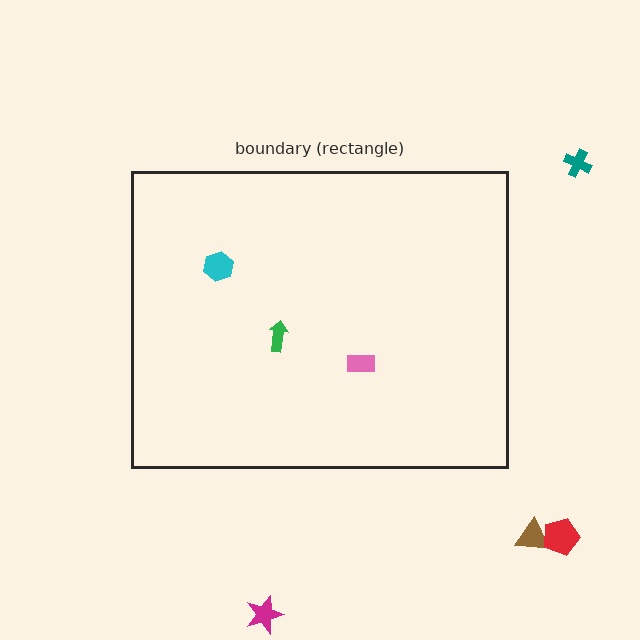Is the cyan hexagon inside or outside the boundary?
Inside.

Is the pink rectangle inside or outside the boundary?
Inside.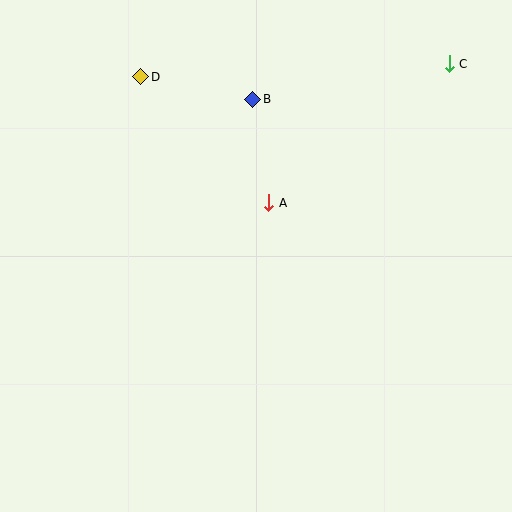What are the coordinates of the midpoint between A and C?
The midpoint between A and C is at (359, 133).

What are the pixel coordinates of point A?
Point A is at (269, 203).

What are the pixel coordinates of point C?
Point C is at (449, 64).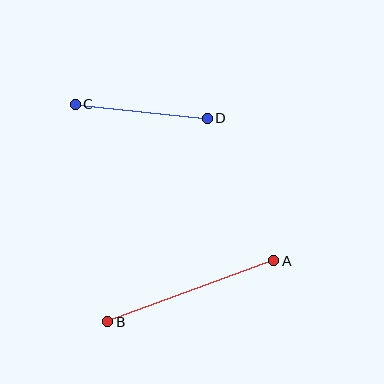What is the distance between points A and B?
The distance is approximately 177 pixels.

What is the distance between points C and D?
The distance is approximately 133 pixels.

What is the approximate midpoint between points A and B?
The midpoint is at approximately (191, 291) pixels.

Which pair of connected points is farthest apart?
Points A and B are farthest apart.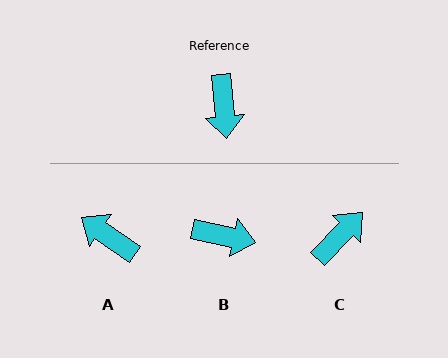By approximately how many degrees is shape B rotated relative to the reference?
Approximately 73 degrees counter-clockwise.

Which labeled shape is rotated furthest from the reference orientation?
C, about 131 degrees away.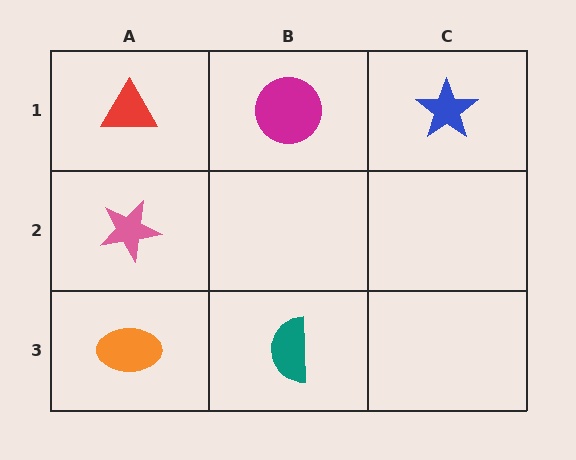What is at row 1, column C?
A blue star.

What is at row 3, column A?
An orange ellipse.